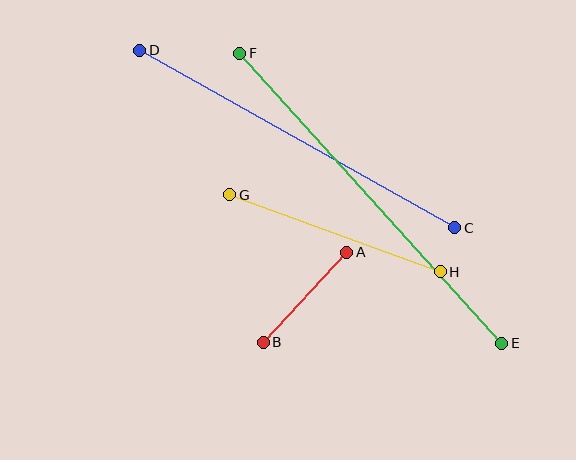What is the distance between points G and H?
The distance is approximately 224 pixels.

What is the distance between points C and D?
The distance is approximately 361 pixels.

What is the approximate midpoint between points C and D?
The midpoint is at approximately (297, 139) pixels.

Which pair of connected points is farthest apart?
Points E and F are farthest apart.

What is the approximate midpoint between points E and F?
The midpoint is at approximately (371, 198) pixels.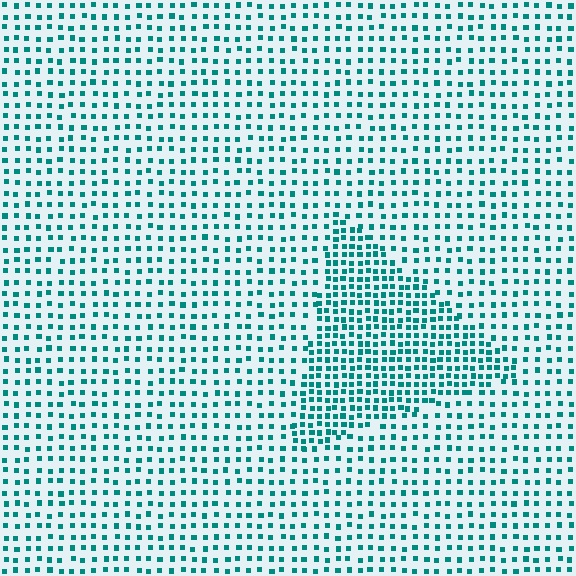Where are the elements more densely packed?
The elements are more densely packed inside the triangle boundary.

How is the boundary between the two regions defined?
The boundary is defined by a change in element density (approximately 1.9x ratio). All elements are the same color, size, and shape.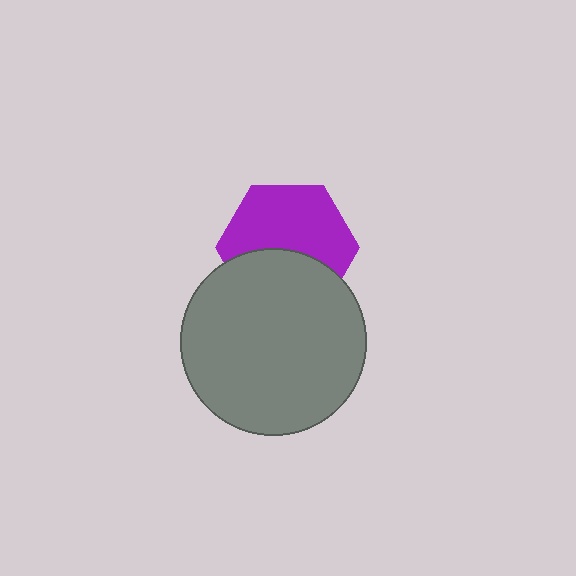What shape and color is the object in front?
The object in front is a gray circle.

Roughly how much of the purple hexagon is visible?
About half of it is visible (roughly 59%).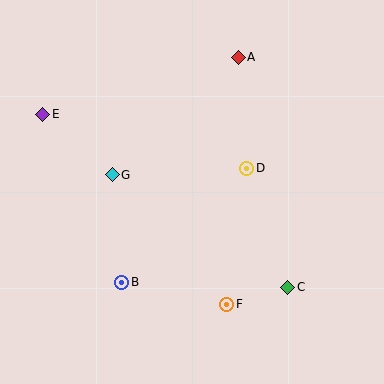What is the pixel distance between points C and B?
The distance between C and B is 166 pixels.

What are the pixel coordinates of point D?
Point D is at (247, 168).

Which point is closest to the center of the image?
Point D at (247, 168) is closest to the center.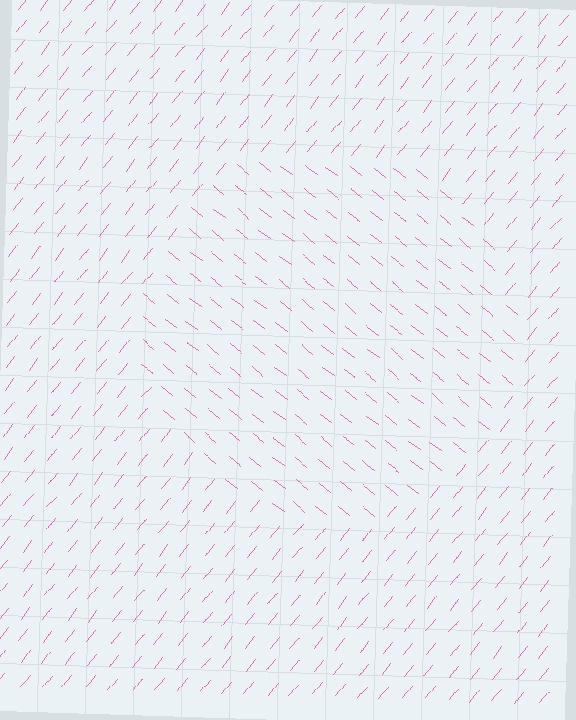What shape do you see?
I see a circle.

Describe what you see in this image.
The image is filled with small pink line segments. A circle region in the image has lines oriented differently from the surrounding lines, creating a visible texture boundary.